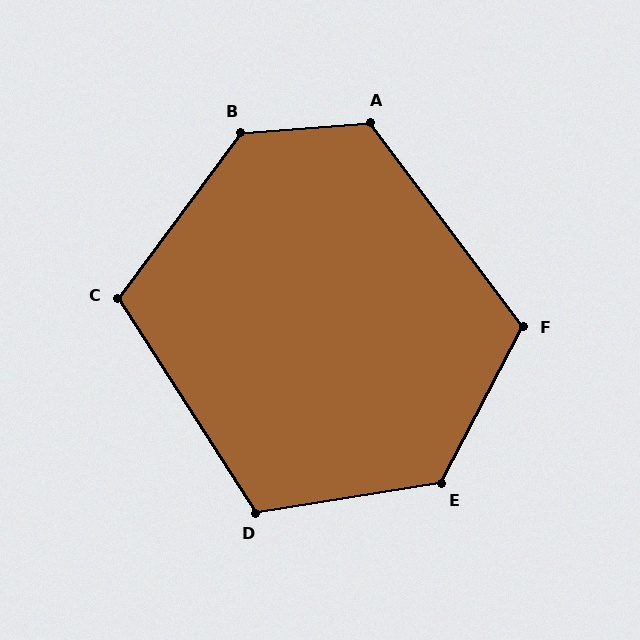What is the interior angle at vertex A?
Approximately 123 degrees (obtuse).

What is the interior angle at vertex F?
Approximately 116 degrees (obtuse).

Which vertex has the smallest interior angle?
C, at approximately 111 degrees.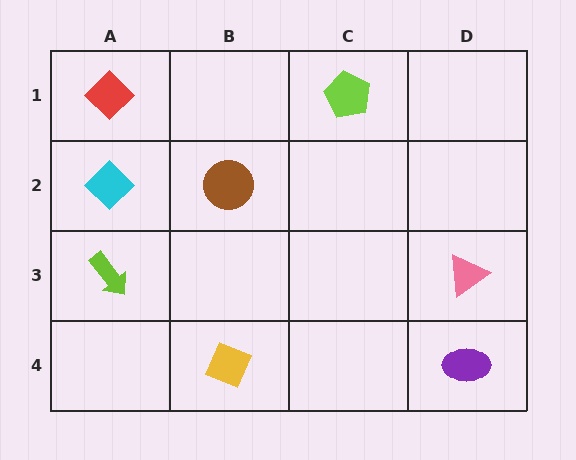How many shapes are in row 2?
2 shapes.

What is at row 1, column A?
A red diamond.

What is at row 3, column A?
A lime arrow.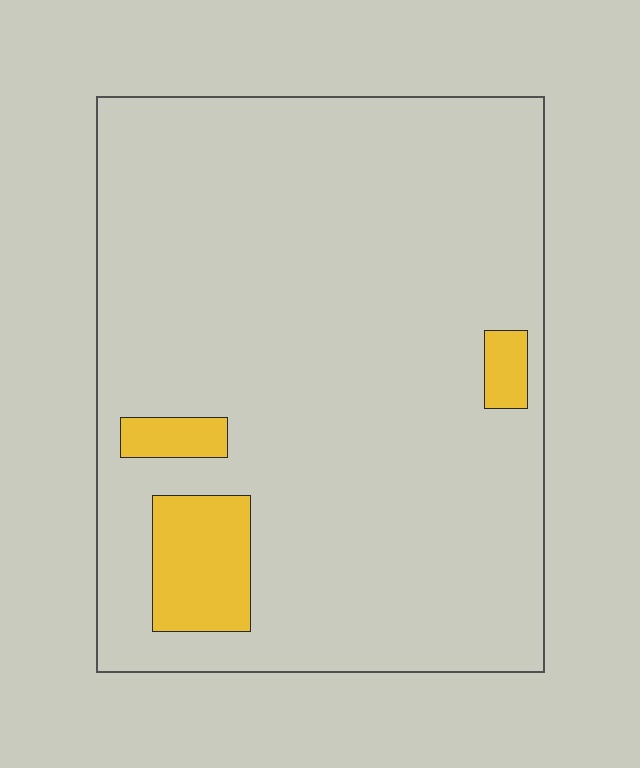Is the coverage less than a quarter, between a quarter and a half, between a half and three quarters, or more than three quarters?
Less than a quarter.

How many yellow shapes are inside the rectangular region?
3.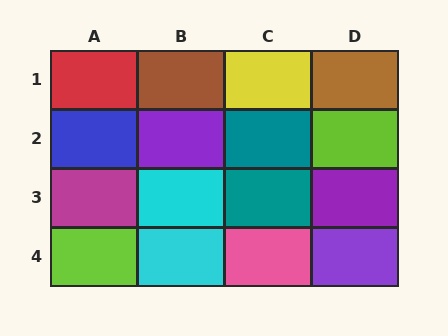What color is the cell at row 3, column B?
Cyan.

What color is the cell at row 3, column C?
Teal.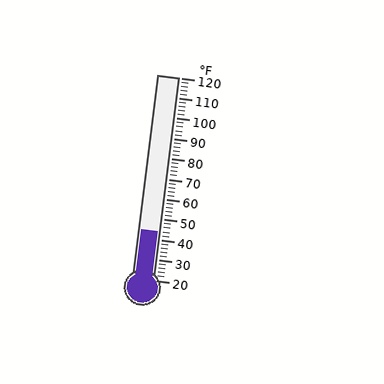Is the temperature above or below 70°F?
The temperature is below 70°F.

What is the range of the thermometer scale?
The thermometer scale ranges from 20°F to 120°F.